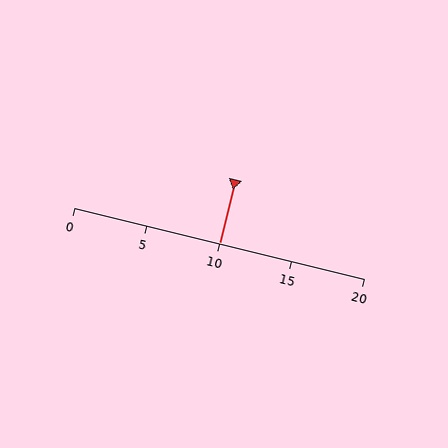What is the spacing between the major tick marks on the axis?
The major ticks are spaced 5 apart.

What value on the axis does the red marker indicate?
The marker indicates approximately 10.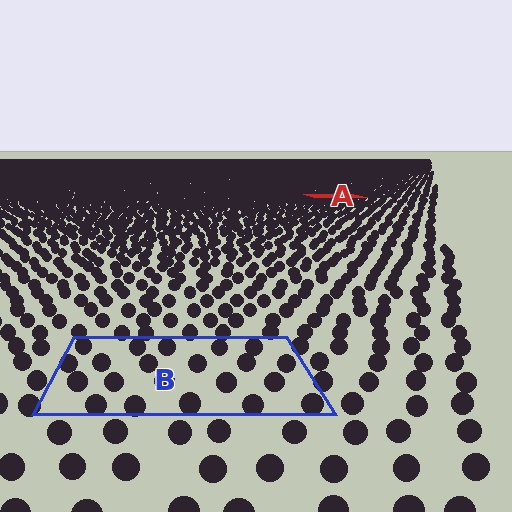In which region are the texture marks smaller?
The texture marks are smaller in region A, because it is farther away.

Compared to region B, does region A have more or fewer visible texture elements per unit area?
Region A has more texture elements per unit area — they are packed more densely because it is farther away.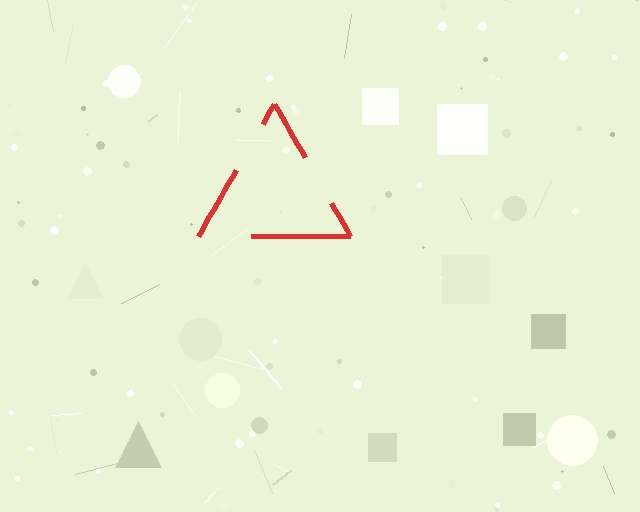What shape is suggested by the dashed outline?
The dashed outline suggests a triangle.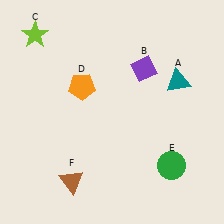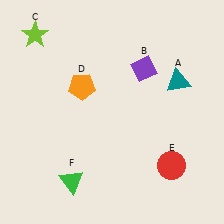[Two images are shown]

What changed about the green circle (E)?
In Image 1, E is green. In Image 2, it changed to red.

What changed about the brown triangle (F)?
In Image 1, F is brown. In Image 2, it changed to green.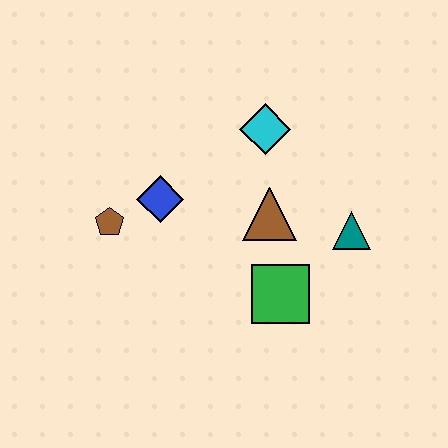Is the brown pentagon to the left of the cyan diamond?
Yes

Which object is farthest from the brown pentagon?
The teal triangle is farthest from the brown pentagon.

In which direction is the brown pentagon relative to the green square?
The brown pentagon is to the left of the green square.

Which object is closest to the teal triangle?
The brown triangle is closest to the teal triangle.